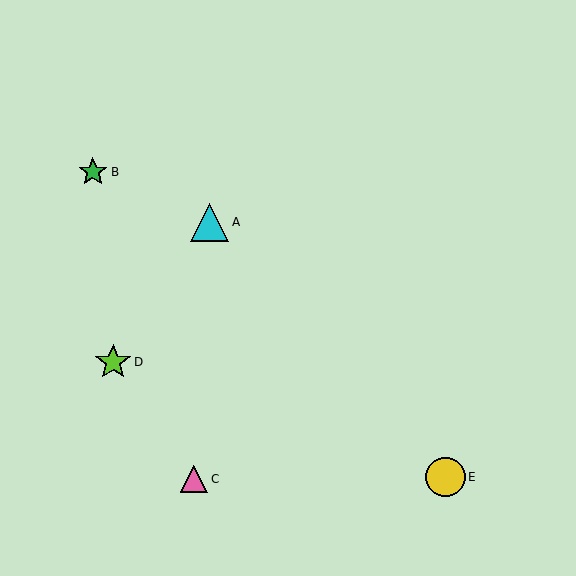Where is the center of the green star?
The center of the green star is at (93, 172).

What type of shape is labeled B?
Shape B is a green star.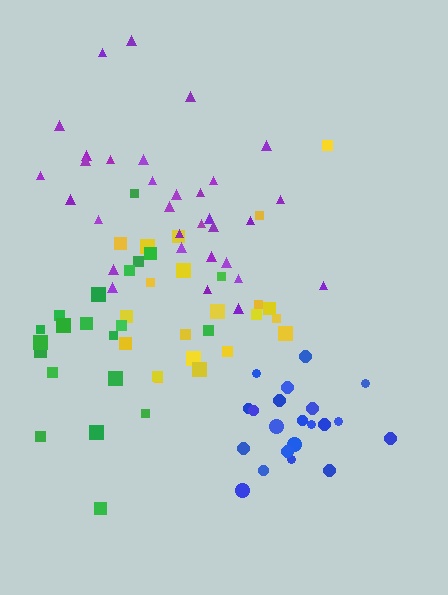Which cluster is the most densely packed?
Blue.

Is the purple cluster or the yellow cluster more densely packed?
Purple.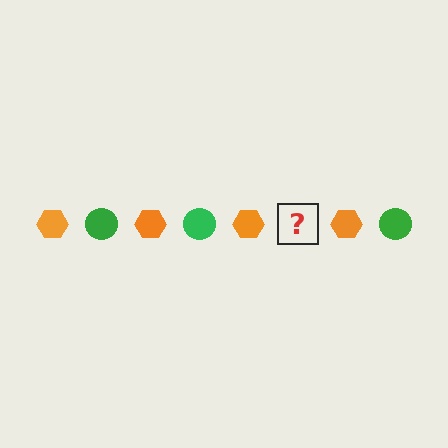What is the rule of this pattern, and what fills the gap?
The rule is that the pattern alternates between orange hexagon and green circle. The gap should be filled with a green circle.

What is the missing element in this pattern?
The missing element is a green circle.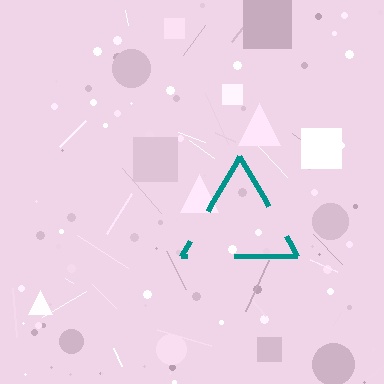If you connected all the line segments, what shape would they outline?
They would outline a triangle.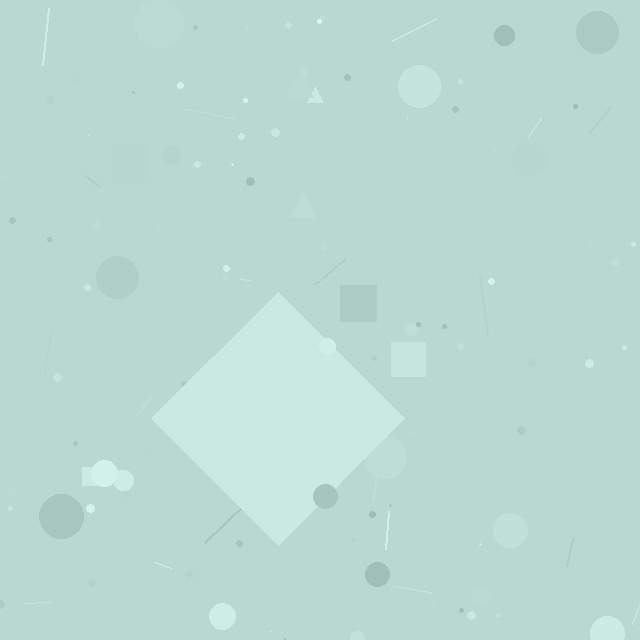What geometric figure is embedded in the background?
A diamond is embedded in the background.